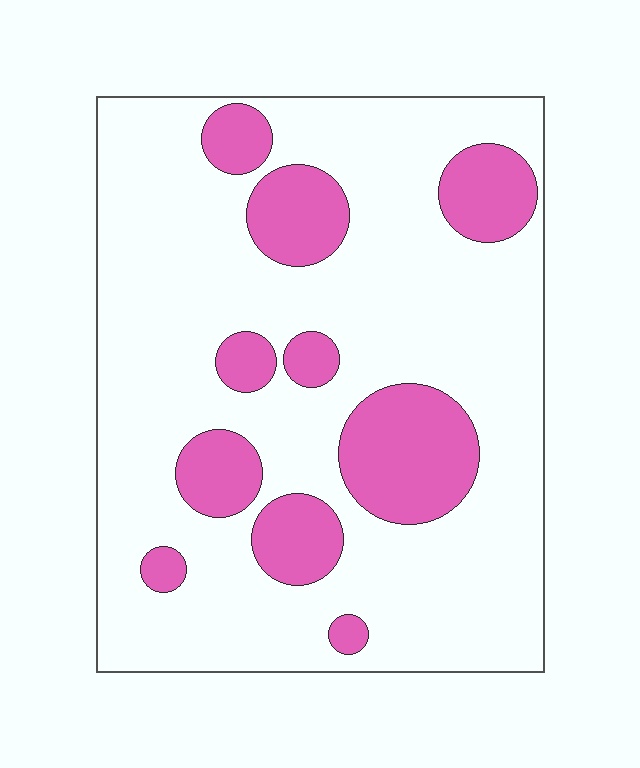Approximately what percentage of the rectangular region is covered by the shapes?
Approximately 20%.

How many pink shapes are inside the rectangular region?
10.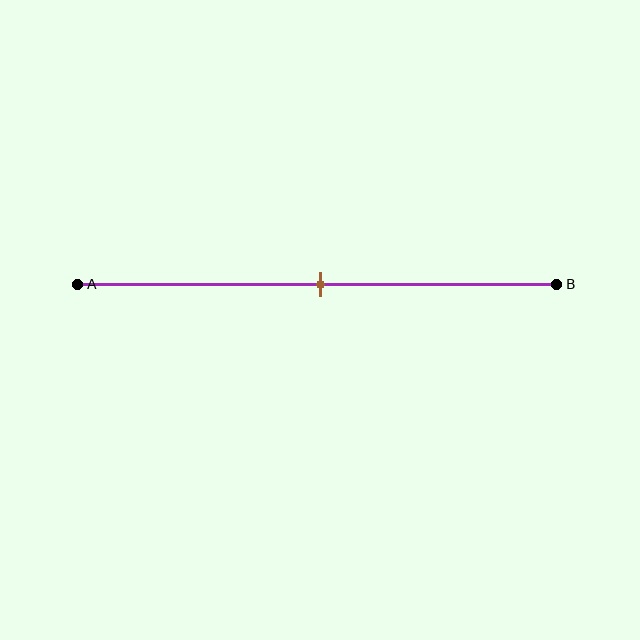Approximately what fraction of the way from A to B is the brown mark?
The brown mark is approximately 50% of the way from A to B.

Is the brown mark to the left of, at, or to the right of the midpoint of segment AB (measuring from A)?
The brown mark is approximately at the midpoint of segment AB.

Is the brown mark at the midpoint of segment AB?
Yes, the mark is approximately at the midpoint.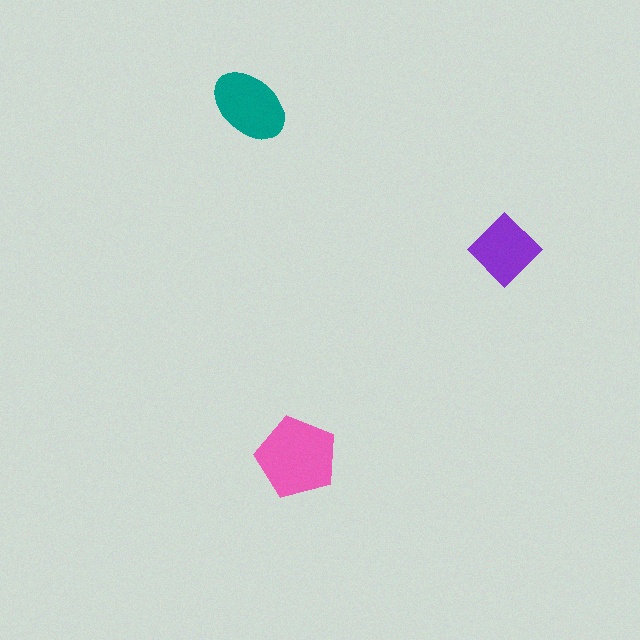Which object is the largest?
The pink pentagon.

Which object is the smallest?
The purple diamond.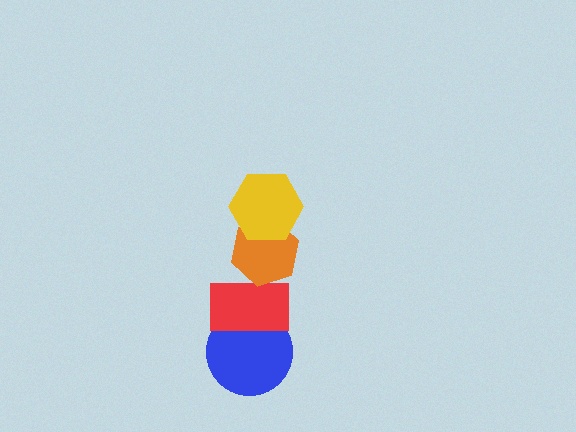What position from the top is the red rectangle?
The red rectangle is 3rd from the top.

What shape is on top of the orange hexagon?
The yellow hexagon is on top of the orange hexagon.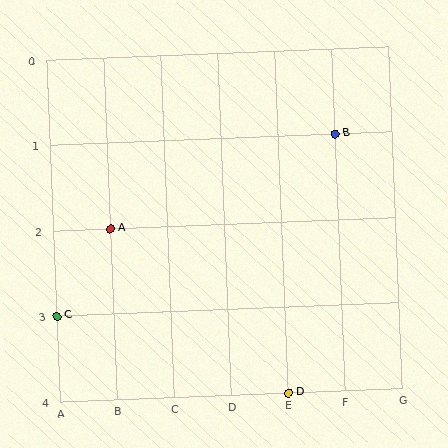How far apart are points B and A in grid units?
Points B and A are 4 columns and 1 row apart (about 4.1 grid units diagonally).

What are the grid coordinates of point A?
Point A is at grid coordinates (B, 2).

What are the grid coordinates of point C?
Point C is at grid coordinates (A, 3).